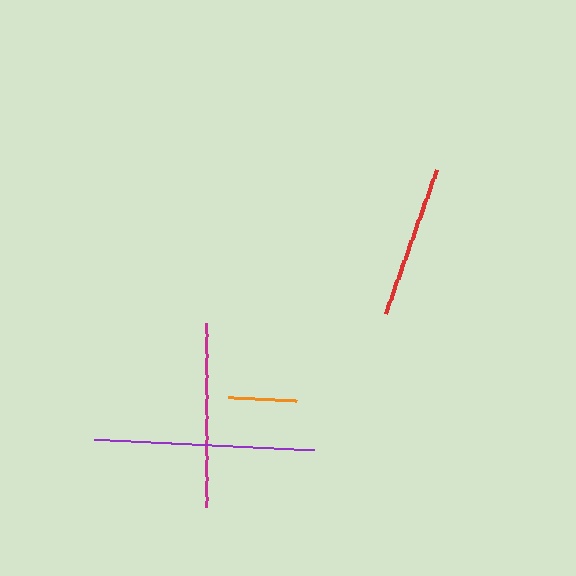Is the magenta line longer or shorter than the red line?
The magenta line is longer than the red line.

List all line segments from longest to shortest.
From longest to shortest: purple, magenta, red, orange.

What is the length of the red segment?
The red segment is approximately 152 pixels long.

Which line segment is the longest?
The purple line is the longest at approximately 220 pixels.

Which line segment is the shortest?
The orange line is the shortest at approximately 69 pixels.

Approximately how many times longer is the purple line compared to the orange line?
The purple line is approximately 3.2 times the length of the orange line.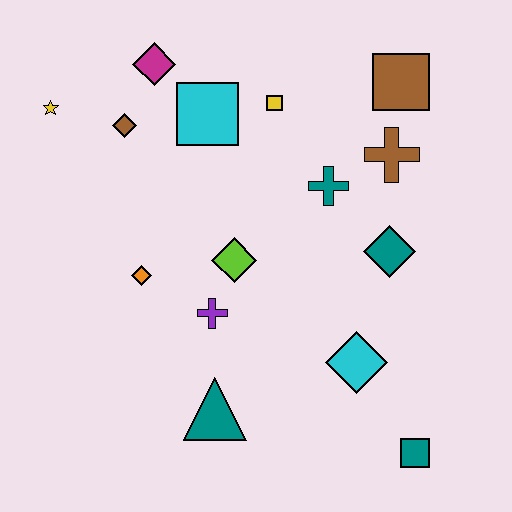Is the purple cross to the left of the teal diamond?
Yes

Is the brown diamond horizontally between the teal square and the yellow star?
Yes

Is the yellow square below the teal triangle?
No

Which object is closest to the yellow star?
The brown diamond is closest to the yellow star.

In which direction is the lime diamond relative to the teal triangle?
The lime diamond is above the teal triangle.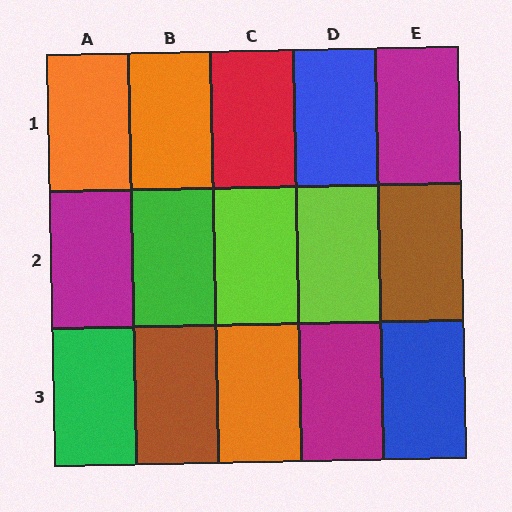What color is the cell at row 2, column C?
Lime.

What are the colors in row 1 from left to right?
Orange, orange, red, blue, magenta.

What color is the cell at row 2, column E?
Brown.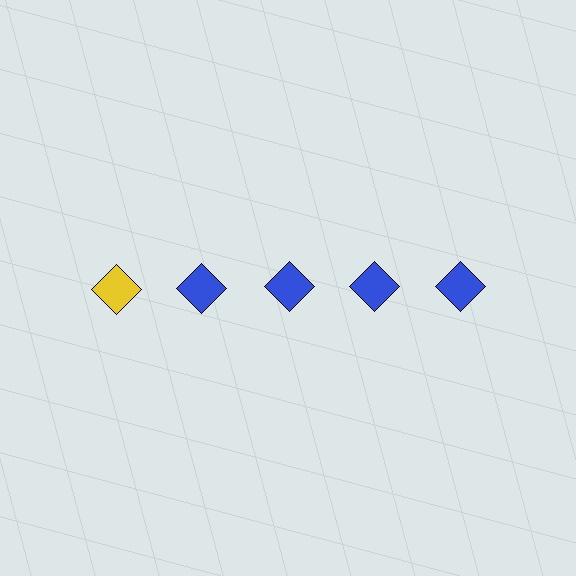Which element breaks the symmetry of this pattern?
The yellow diamond in the top row, leftmost column breaks the symmetry. All other shapes are blue diamonds.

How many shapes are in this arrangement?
There are 5 shapes arranged in a grid pattern.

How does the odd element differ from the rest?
It has a different color: yellow instead of blue.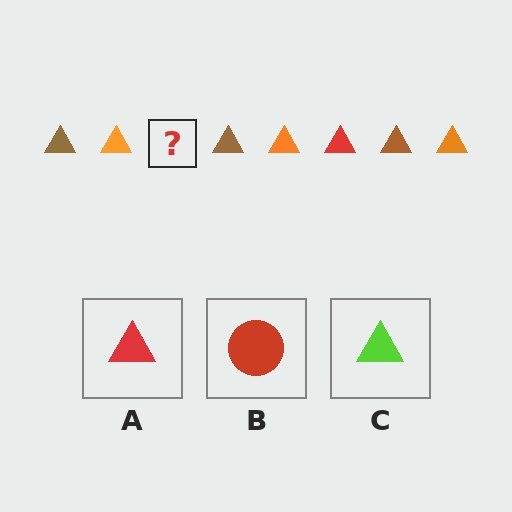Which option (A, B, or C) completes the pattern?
A.